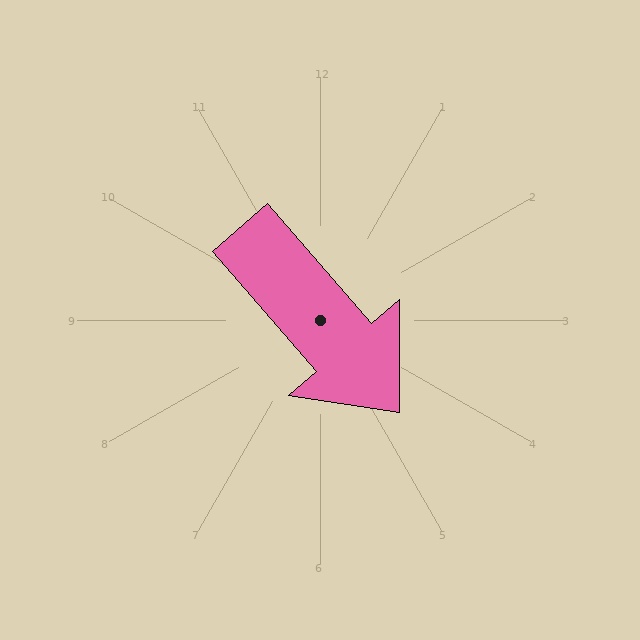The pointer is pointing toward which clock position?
Roughly 5 o'clock.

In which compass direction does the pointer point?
Southeast.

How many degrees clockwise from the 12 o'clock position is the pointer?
Approximately 139 degrees.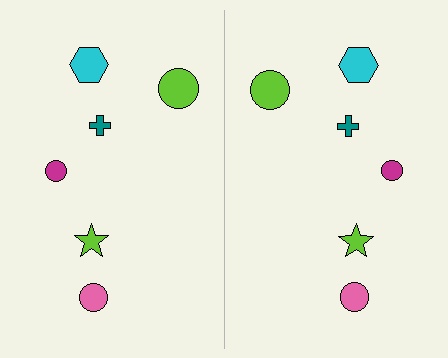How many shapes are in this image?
There are 12 shapes in this image.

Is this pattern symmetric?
Yes, this pattern has bilateral (reflection) symmetry.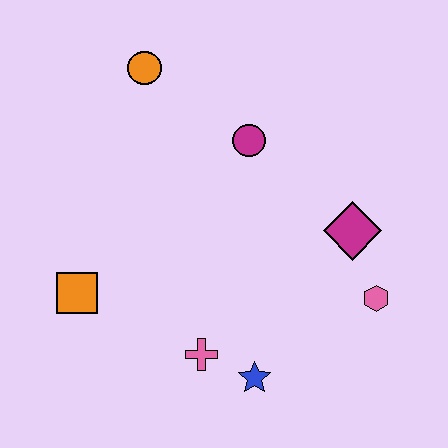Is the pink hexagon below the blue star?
No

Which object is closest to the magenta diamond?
The pink hexagon is closest to the magenta diamond.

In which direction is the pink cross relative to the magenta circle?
The pink cross is below the magenta circle.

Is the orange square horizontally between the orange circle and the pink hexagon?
No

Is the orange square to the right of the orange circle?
No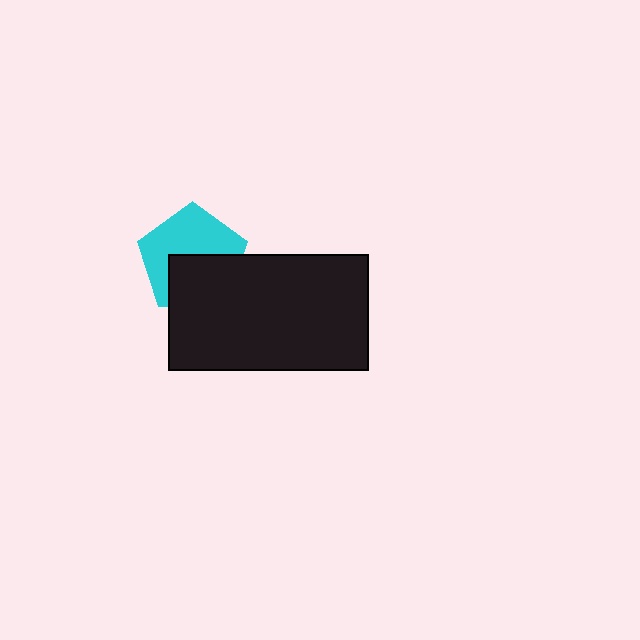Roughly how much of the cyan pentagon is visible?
About half of it is visible (roughly 55%).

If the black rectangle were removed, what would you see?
You would see the complete cyan pentagon.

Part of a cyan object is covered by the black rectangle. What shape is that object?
It is a pentagon.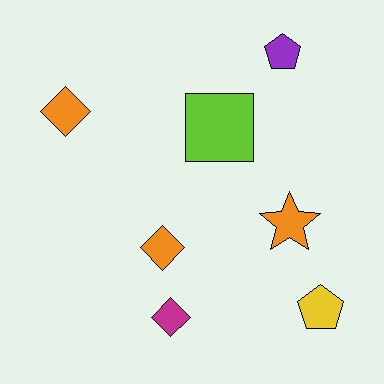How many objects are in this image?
There are 7 objects.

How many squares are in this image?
There is 1 square.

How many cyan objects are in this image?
There are no cyan objects.